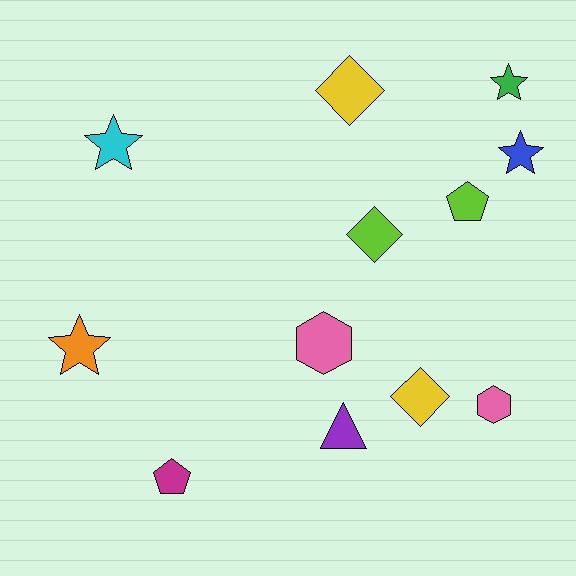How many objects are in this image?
There are 12 objects.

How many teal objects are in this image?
There are no teal objects.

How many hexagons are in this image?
There are 2 hexagons.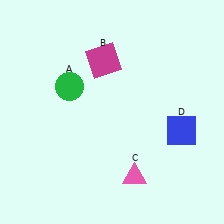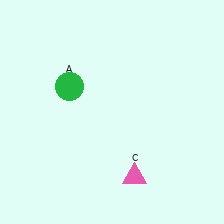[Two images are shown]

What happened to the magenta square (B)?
The magenta square (B) was removed in Image 2. It was in the top-left area of Image 1.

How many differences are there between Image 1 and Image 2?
There are 2 differences between the two images.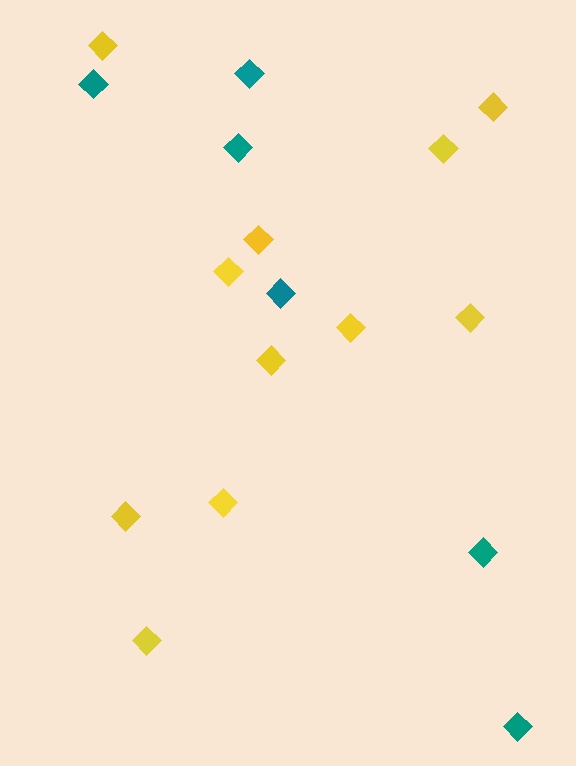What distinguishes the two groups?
There are 2 groups: one group of yellow diamonds (11) and one group of teal diamonds (6).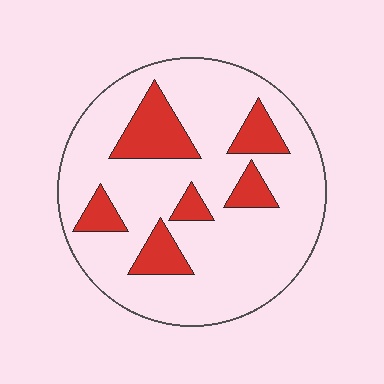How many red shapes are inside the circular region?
6.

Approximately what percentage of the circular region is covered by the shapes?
Approximately 20%.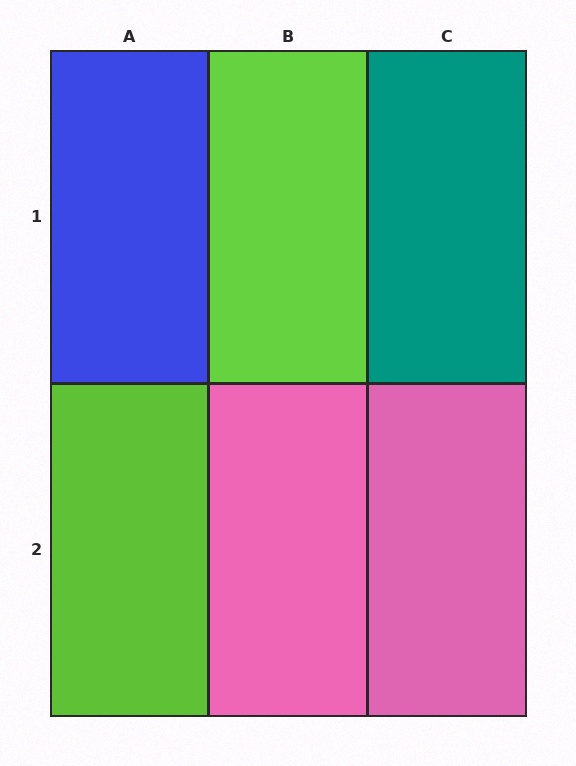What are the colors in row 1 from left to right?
Blue, lime, teal.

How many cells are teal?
1 cell is teal.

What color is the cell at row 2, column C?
Pink.